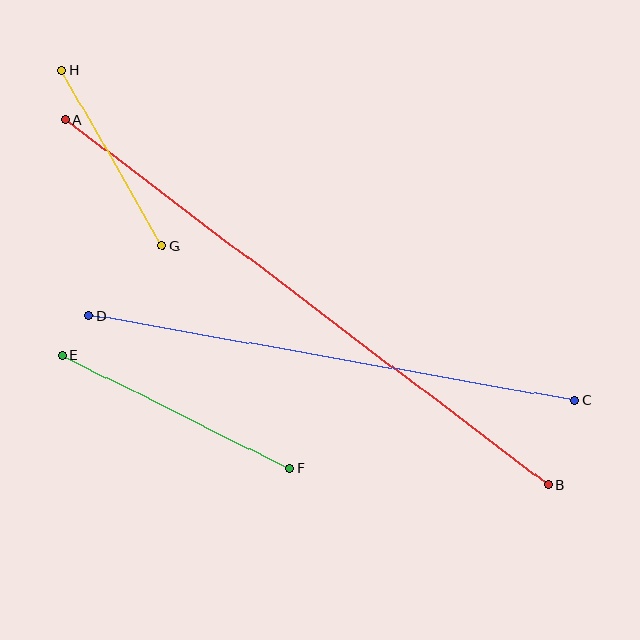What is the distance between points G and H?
The distance is approximately 203 pixels.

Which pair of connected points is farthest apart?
Points A and B are farthest apart.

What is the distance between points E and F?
The distance is approximately 254 pixels.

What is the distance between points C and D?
The distance is approximately 493 pixels.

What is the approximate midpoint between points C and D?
The midpoint is at approximately (332, 358) pixels.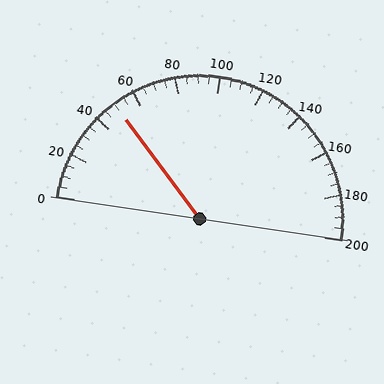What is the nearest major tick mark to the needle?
The nearest major tick mark is 40.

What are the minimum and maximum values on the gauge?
The gauge ranges from 0 to 200.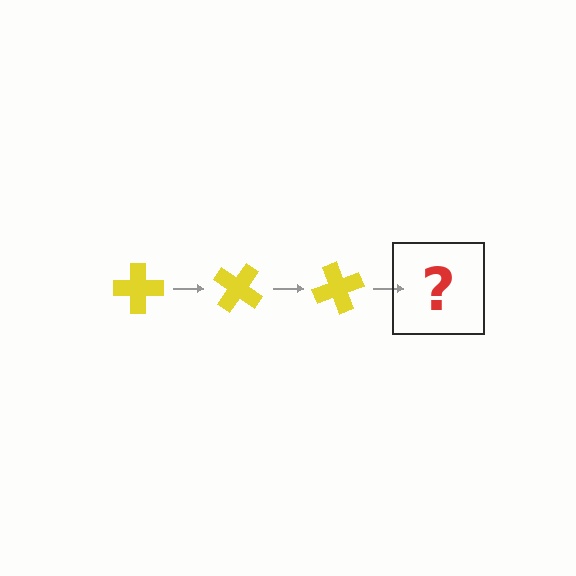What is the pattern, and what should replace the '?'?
The pattern is that the cross rotates 35 degrees each step. The '?' should be a yellow cross rotated 105 degrees.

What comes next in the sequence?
The next element should be a yellow cross rotated 105 degrees.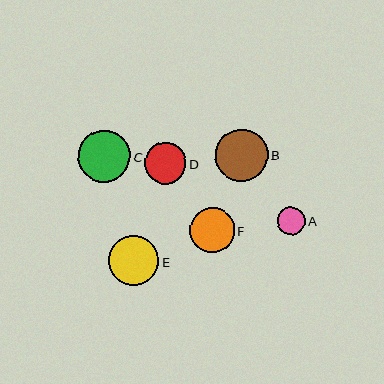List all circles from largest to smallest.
From largest to smallest: B, C, E, F, D, A.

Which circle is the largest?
Circle B is the largest with a size of approximately 53 pixels.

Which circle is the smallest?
Circle A is the smallest with a size of approximately 28 pixels.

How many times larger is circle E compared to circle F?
Circle E is approximately 1.1 times the size of circle F.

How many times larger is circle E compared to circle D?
Circle E is approximately 1.2 times the size of circle D.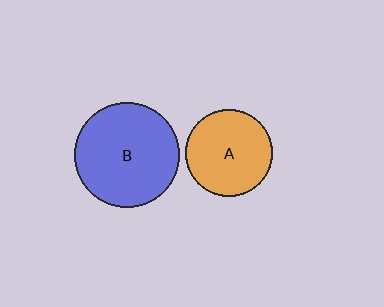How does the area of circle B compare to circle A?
Approximately 1.5 times.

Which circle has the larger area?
Circle B (blue).